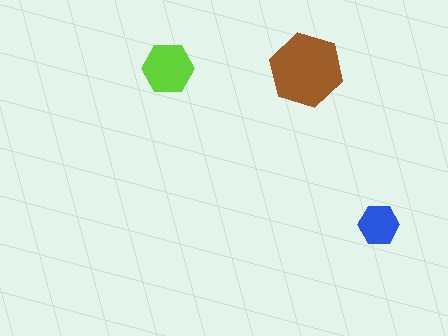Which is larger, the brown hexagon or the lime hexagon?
The brown one.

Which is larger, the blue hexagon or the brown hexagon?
The brown one.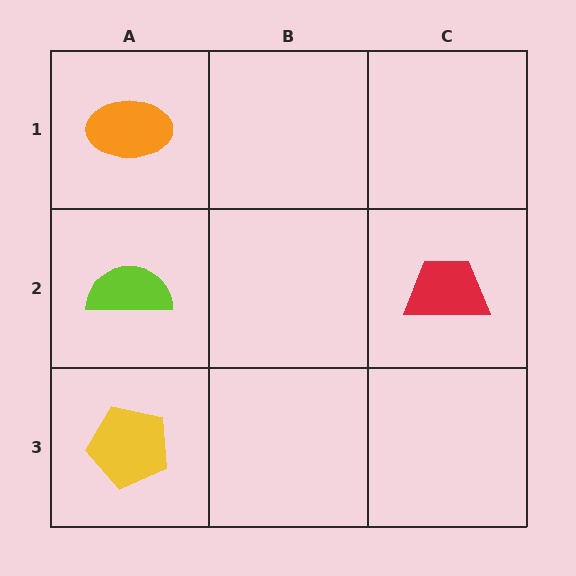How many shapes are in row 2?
2 shapes.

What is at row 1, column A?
An orange ellipse.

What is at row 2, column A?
A lime semicircle.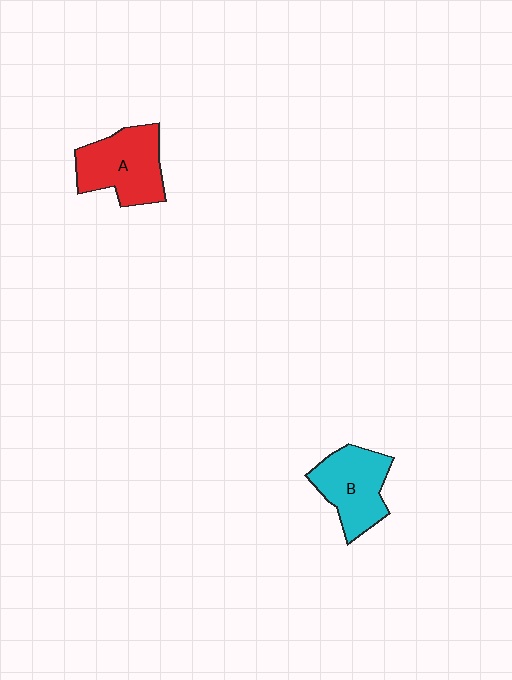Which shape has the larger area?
Shape A (red).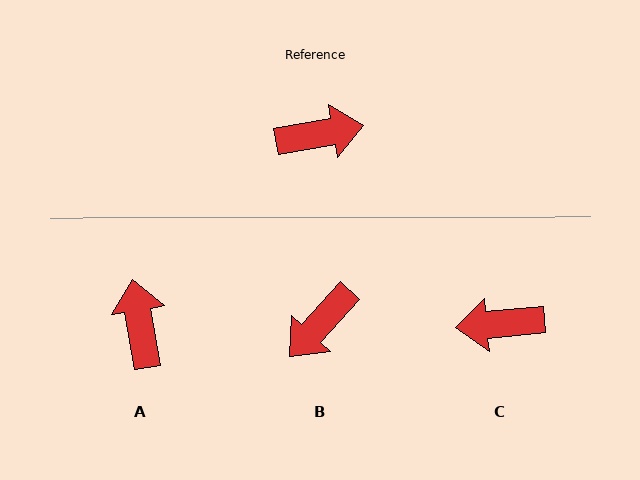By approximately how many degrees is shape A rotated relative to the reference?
Approximately 90 degrees counter-clockwise.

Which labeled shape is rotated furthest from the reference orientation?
C, about 175 degrees away.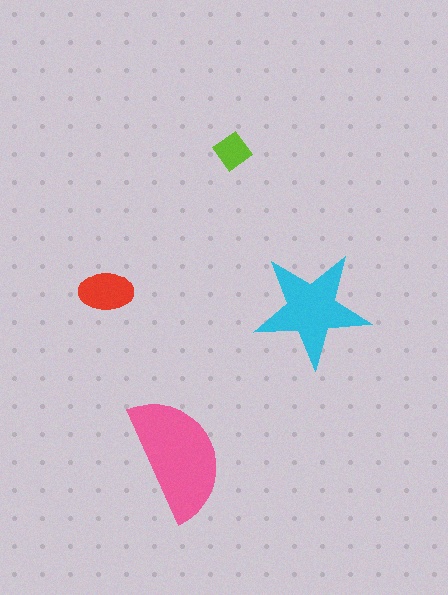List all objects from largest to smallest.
The pink semicircle, the cyan star, the red ellipse, the lime diamond.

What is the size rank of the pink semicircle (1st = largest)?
1st.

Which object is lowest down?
The pink semicircle is bottommost.